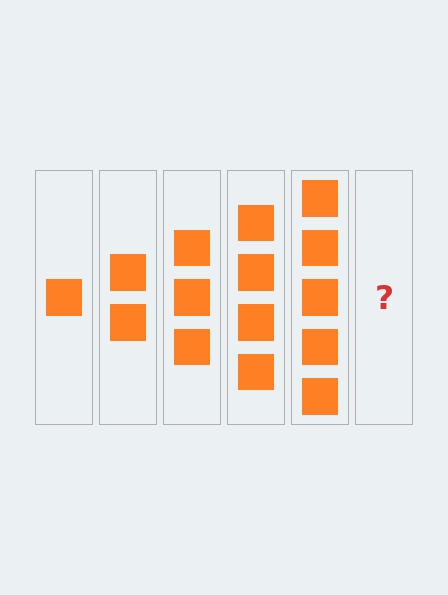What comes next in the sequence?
The next element should be 6 squares.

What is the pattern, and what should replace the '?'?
The pattern is that each step adds one more square. The '?' should be 6 squares.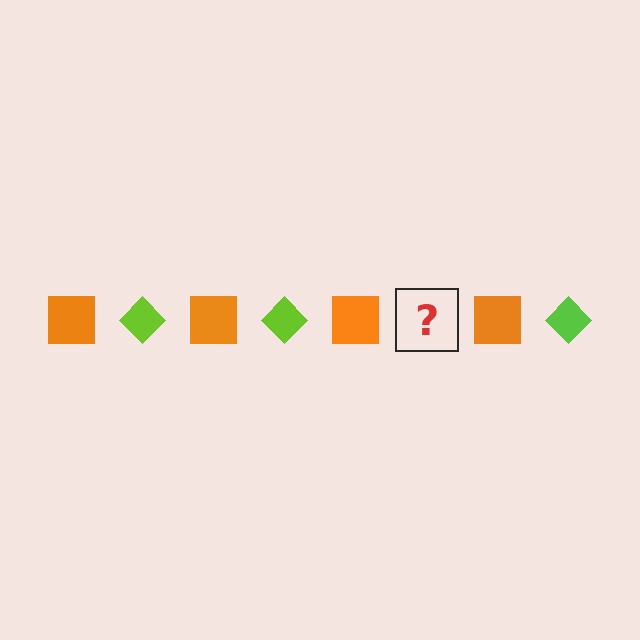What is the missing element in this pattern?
The missing element is a lime diamond.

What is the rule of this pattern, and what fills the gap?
The rule is that the pattern alternates between orange square and lime diamond. The gap should be filled with a lime diamond.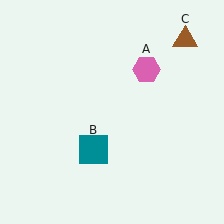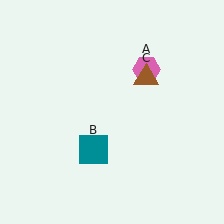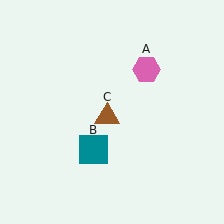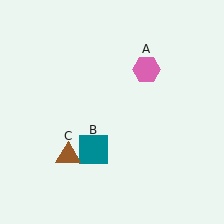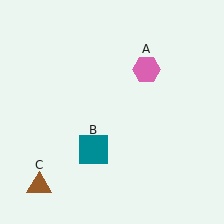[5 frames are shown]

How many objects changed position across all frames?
1 object changed position: brown triangle (object C).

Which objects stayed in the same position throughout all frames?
Pink hexagon (object A) and teal square (object B) remained stationary.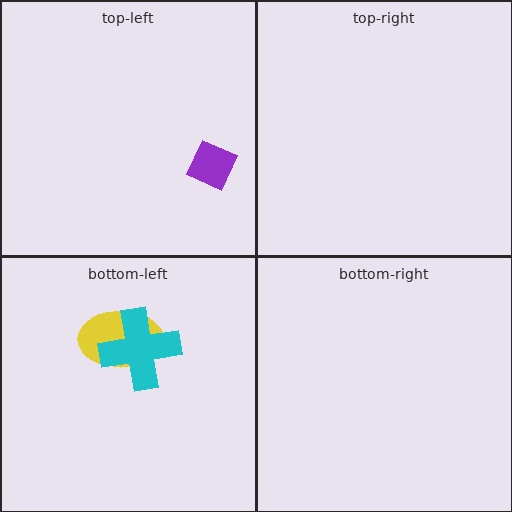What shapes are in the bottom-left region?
The yellow ellipse, the cyan cross.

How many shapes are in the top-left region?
1.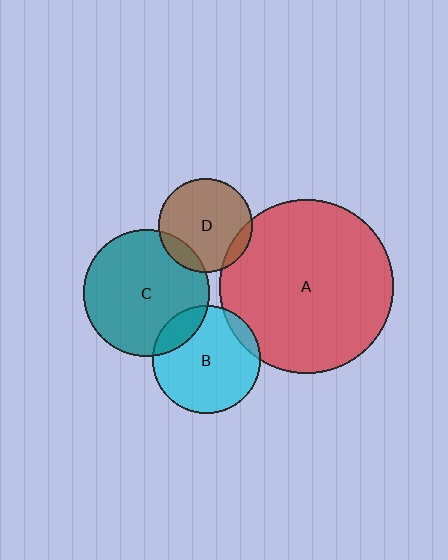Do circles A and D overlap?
Yes.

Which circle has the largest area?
Circle A (red).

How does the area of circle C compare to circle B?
Approximately 1.4 times.